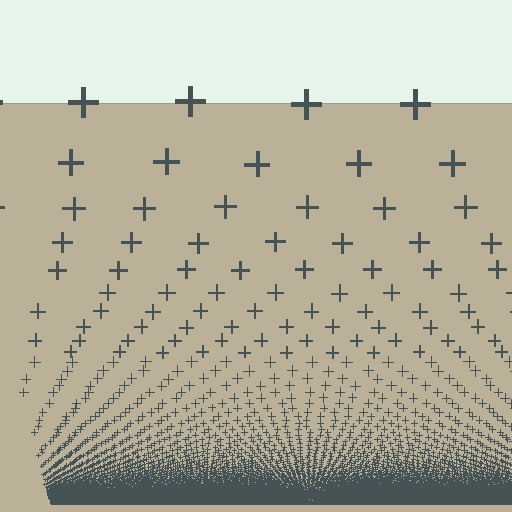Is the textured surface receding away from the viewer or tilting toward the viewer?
The surface appears to tilt toward the viewer. Texture elements get larger and sparser toward the top.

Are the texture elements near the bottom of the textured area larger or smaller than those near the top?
Smaller. The gradient is inverted — elements near the bottom are smaller and denser.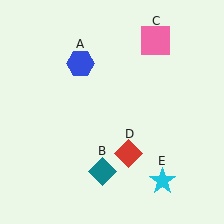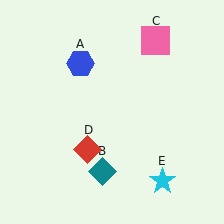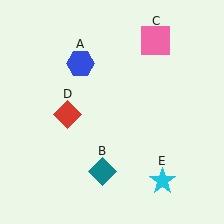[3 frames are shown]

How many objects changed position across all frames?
1 object changed position: red diamond (object D).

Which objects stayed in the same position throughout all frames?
Blue hexagon (object A) and teal diamond (object B) and pink square (object C) and cyan star (object E) remained stationary.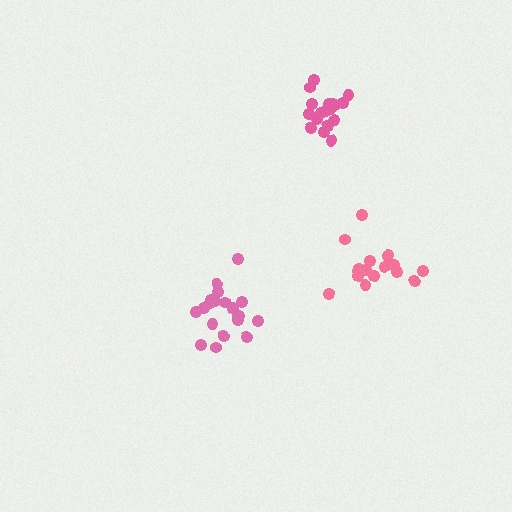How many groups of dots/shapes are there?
There are 3 groups.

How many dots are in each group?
Group 1: 20 dots, Group 2: 19 dots, Group 3: 16 dots (55 total).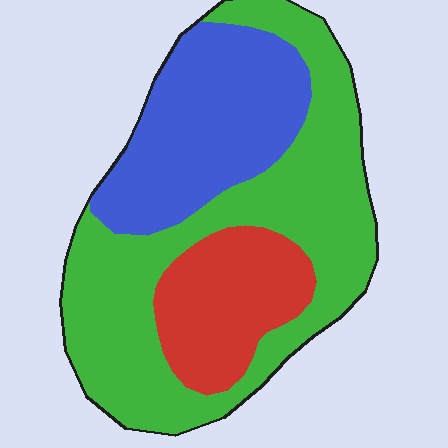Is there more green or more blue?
Green.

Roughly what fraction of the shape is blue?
Blue takes up between a sixth and a third of the shape.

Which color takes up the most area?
Green, at roughly 50%.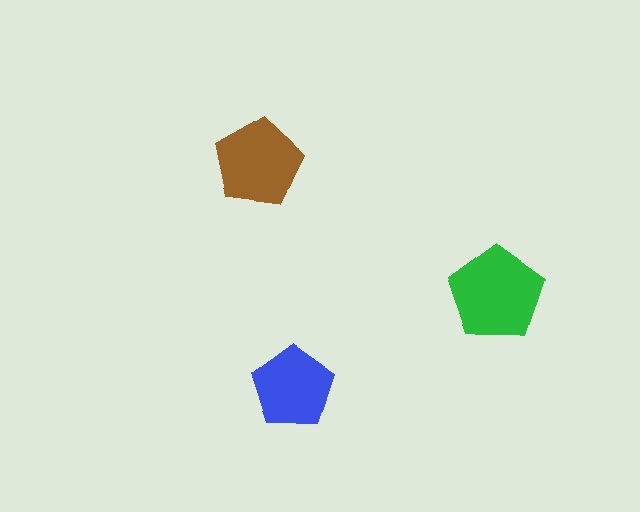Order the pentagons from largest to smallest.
the green one, the brown one, the blue one.